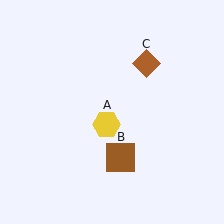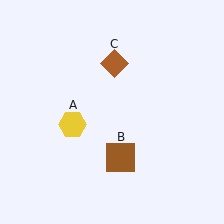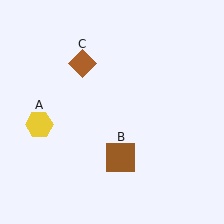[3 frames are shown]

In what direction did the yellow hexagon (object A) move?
The yellow hexagon (object A) moved left.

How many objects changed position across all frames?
2 objects changed position: yellow hexagon (object A), brown diamond (object C).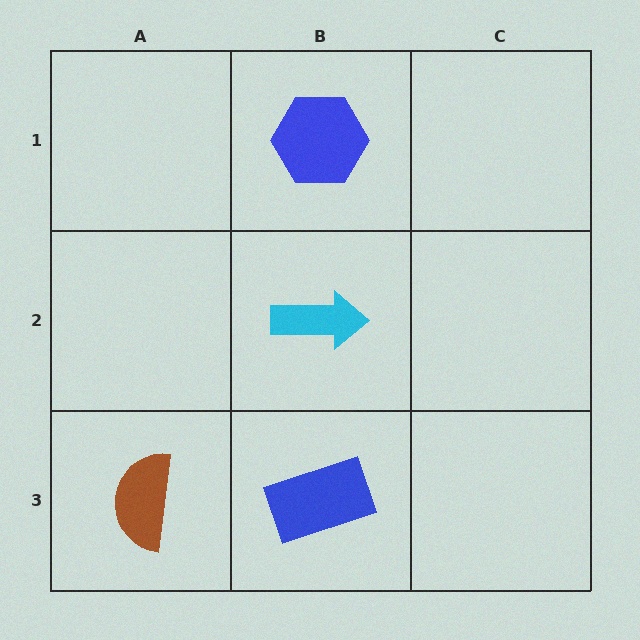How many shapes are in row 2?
1 shape.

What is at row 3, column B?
A blue rectangle.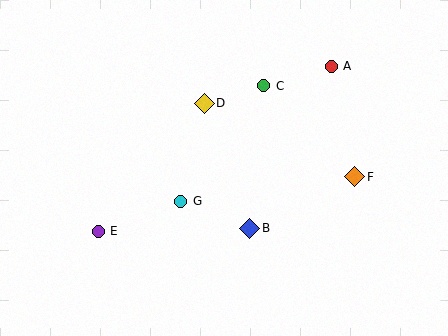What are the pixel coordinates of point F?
Point F is at (355, 177).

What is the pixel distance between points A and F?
The distance between A and F is 113 pixels.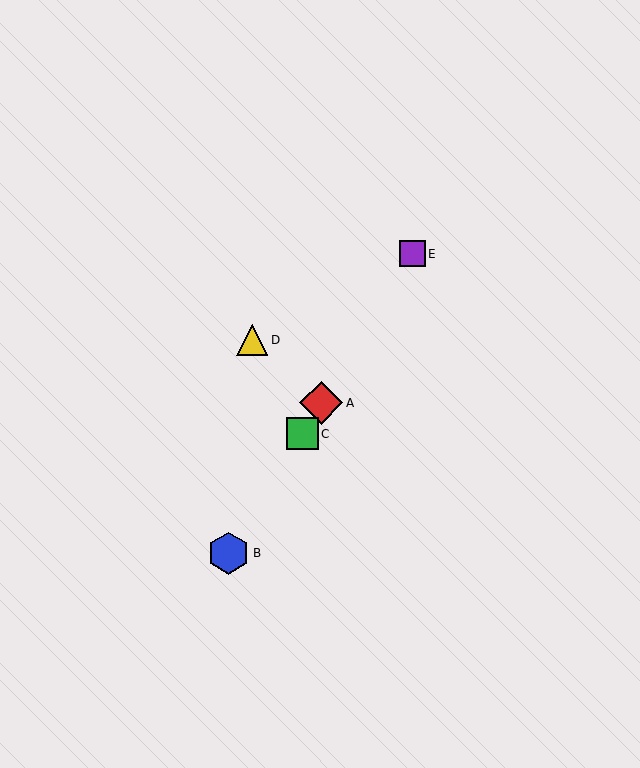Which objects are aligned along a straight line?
Objects A, B, C, E are aligned along a straight line.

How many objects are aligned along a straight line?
4 objects (A, B, C, E) are aligned along a straight line.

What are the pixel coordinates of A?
Object A is at (321, 403).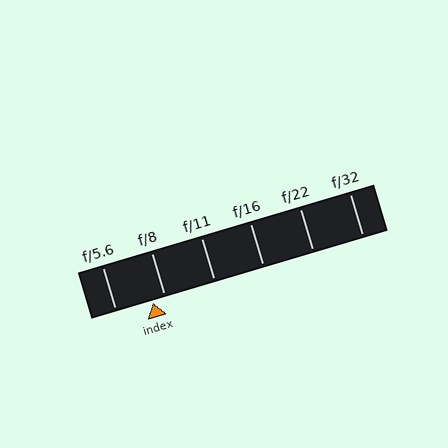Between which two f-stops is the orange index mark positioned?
The index mark is between f/5.6 and f/8.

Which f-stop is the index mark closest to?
The index mark is closest to f/8.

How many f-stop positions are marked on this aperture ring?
There are 6 f-stop positions marked.